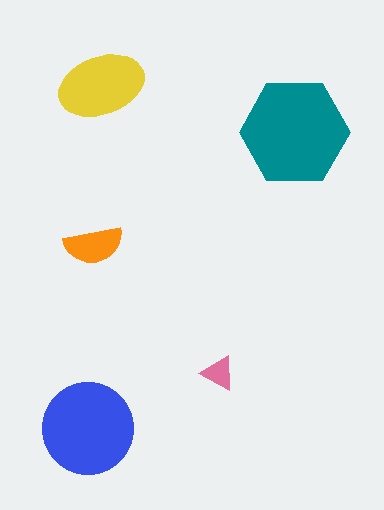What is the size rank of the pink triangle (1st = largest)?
5th.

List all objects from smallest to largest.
The pink triangle, the orange semicircle, the yellow ellipse, the blue circle, the teal hexagon.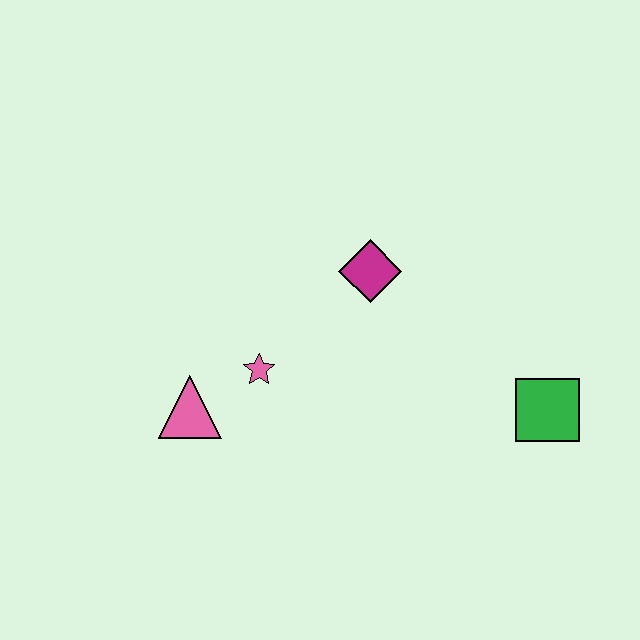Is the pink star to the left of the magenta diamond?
Yes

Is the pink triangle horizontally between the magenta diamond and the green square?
No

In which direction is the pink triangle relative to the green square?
The pink triangle is to the left of the green square.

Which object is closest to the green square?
The magenta diamond is closest to the green square.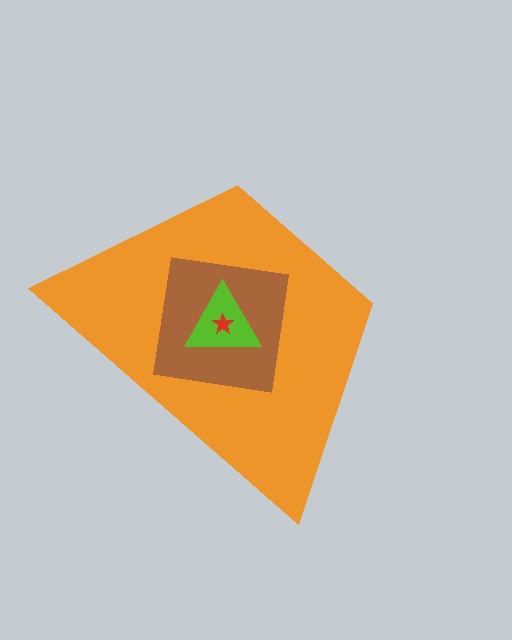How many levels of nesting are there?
4.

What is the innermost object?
The red star.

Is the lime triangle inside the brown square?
Yes.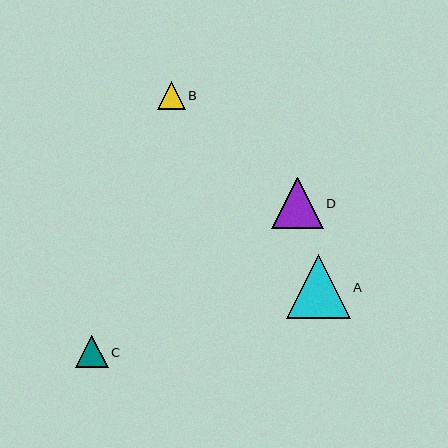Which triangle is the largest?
Triangle A is the largest with a size of approximately 64 pixels.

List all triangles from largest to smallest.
From largest to smallest: A, D, C, B.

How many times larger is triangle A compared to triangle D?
Triangle A is approximately 1.2 times the size of triangle D.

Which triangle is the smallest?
Triangle B is the smallest with a size of approximately 28 pixels.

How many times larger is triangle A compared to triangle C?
Triangle A is approximately 2.0 times the size of triangle C.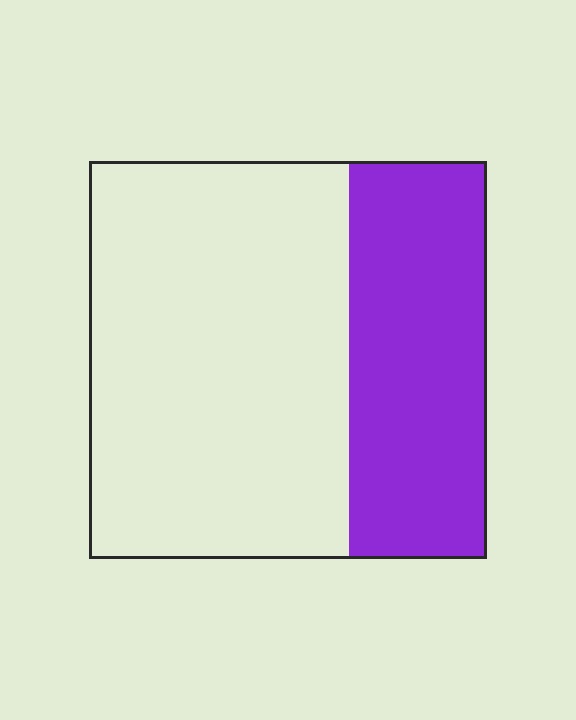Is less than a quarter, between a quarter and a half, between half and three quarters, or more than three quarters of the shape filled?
Between a quarter and a half.